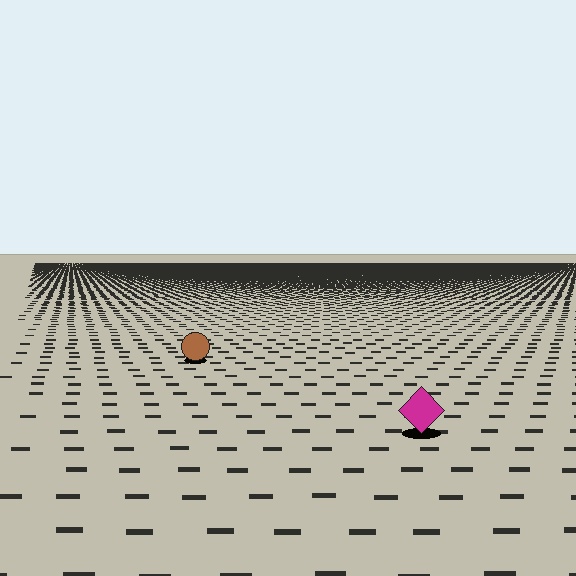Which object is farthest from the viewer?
The brown circle is farthest from the viewer. It appears smaller and the ground texture around it is denser.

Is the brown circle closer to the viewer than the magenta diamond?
No. The magenta diamond is closer — you can tell from the texture gradient: the ground texture is coarser near it.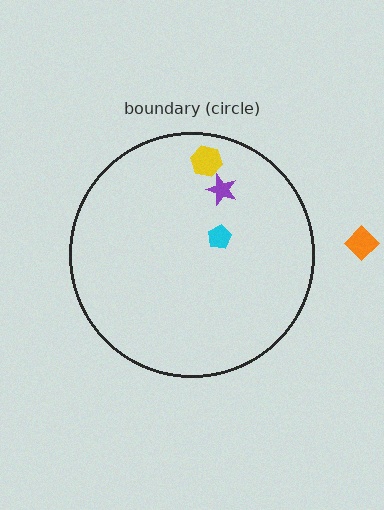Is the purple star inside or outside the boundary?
Inside.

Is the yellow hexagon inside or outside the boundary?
Inside.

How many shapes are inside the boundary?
3 inside, 1 outside.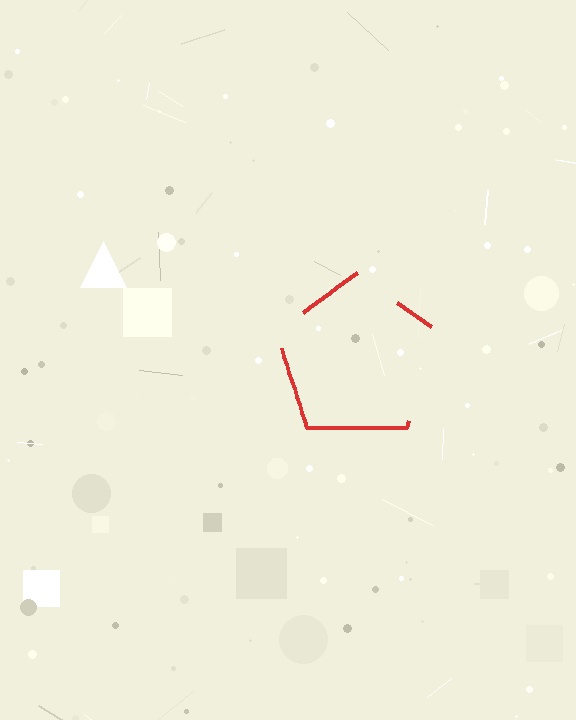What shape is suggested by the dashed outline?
The dashed outline suggests a pentagon.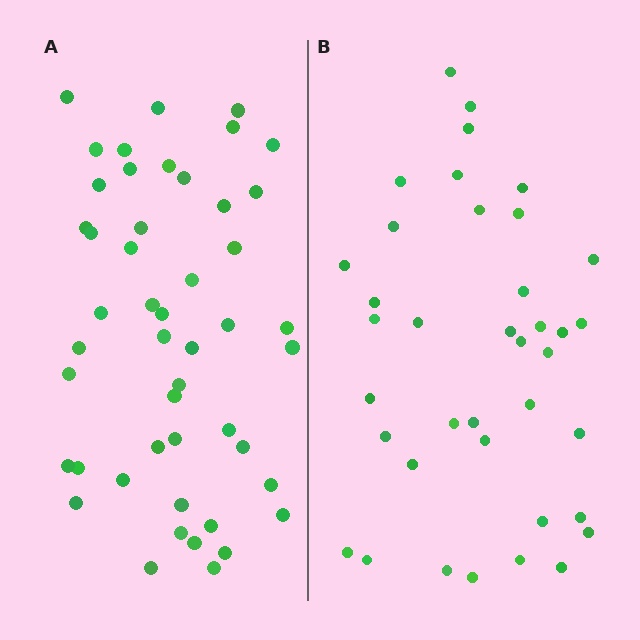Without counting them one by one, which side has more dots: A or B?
Region A (the left region) has more dots.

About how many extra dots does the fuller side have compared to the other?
Region A has roughly 10 or so more dots than region B.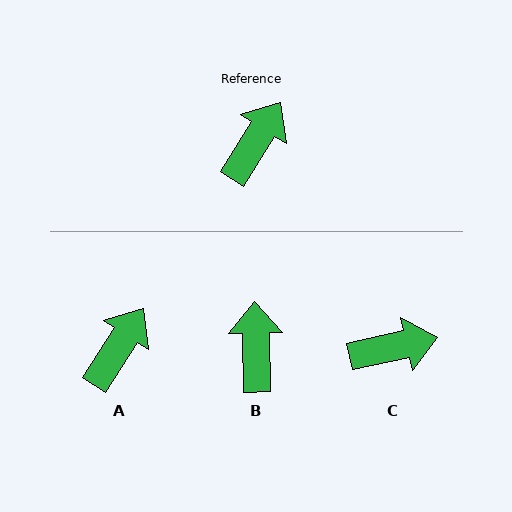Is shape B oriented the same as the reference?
No, it is off by about 34 degrees.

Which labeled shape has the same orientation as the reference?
A.